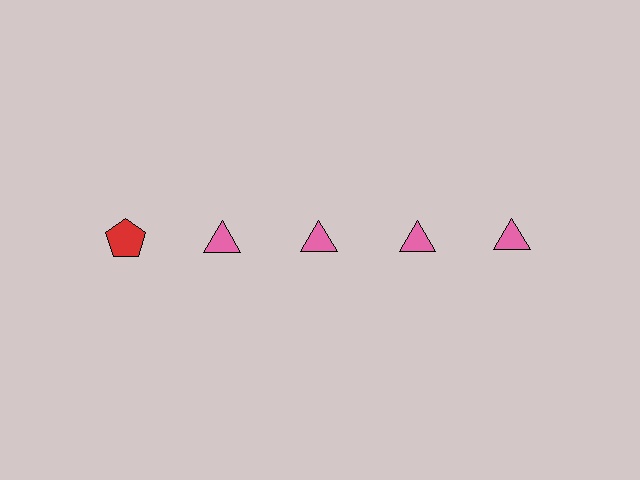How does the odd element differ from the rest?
It differs in both color (red instead of pink) and shape (pentagon instead of triangle).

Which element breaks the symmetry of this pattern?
The red pentagon in the top row, leftmost column breaks the symmetry. All other shapes are pink triangles.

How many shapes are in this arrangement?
There are 5 shapes arranged in a grid pattern.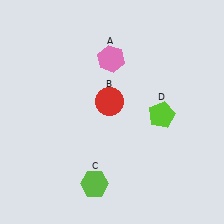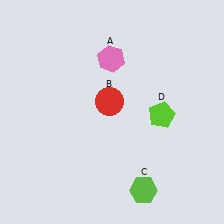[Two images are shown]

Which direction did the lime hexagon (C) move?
The lime hexagon (C) moved right.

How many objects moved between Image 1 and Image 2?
1 object moved between the two images.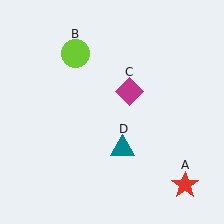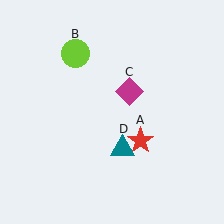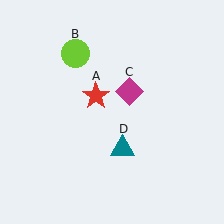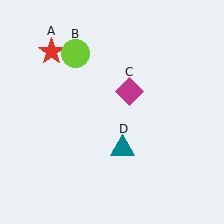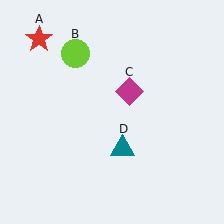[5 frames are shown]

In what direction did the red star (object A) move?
The red star (object A) moved up and to the left.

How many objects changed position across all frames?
1 object changed position: red star (object A).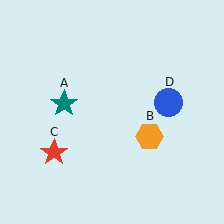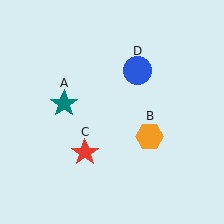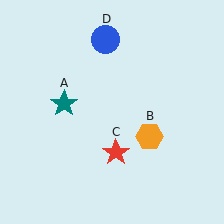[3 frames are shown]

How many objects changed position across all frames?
2 objects changed position: red star (object C), blue circle (object D).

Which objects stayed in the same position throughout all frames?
Teal star (object A) and orange hexagon (object B) remained stationary.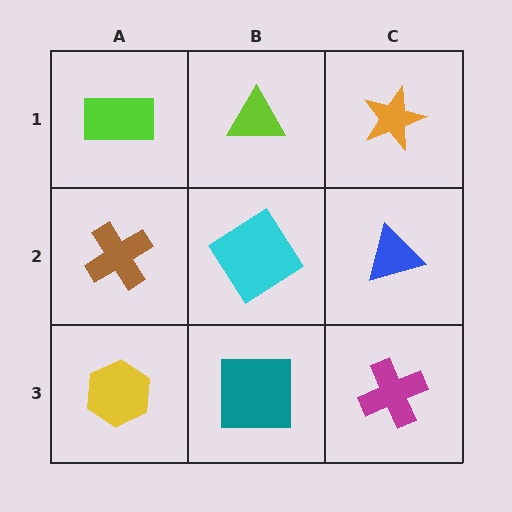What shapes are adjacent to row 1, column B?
A cyan diamond (row 2, column B), a lime rectangle (row 1, column A), an orange star (row 1, column C).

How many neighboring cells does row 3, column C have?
2.